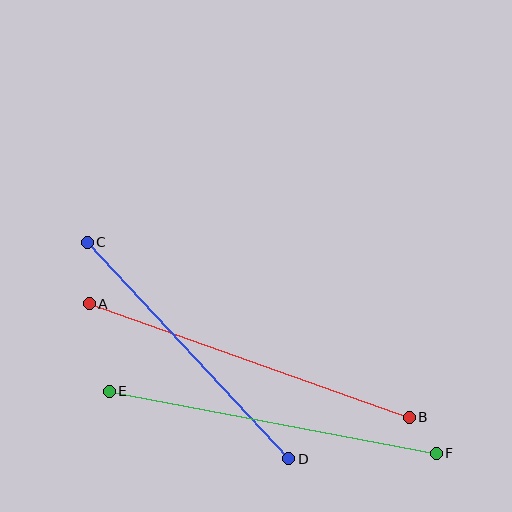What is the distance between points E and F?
The distance is approximately 333 pixels.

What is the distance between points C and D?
The distance is approximately 296 pixels.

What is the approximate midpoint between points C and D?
The midpoint is at approximately (188, 350) pixels.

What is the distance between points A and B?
The distance is approximately 339 pixels.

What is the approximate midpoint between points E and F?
The midpoint is at approximately (273, 422) pixels.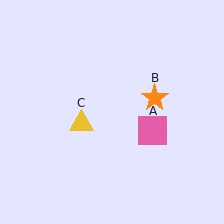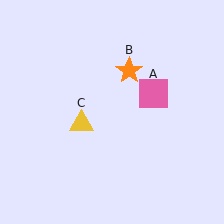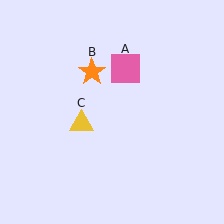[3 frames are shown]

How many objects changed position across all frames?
2 objects changed position: pink square (object A), orange star (object B).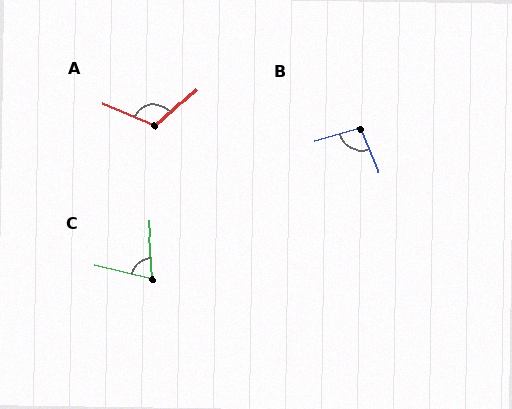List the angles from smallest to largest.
C (73°), B (97°), A (116°).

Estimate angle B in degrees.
Approximately 97 degrees.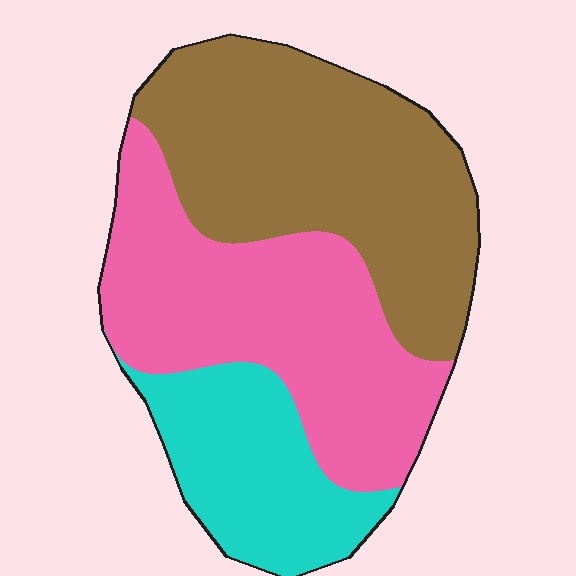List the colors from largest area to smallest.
From largest to smallest: brown, pink, cyan.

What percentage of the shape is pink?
Pink takes up between a quarter and a half of the shape.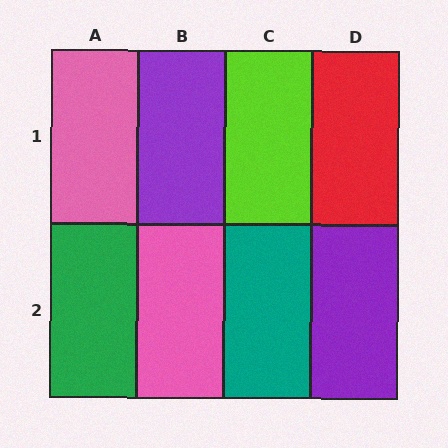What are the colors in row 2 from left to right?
Green, pink, teal, purple.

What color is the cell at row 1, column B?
Purple.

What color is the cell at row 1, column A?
Pink.